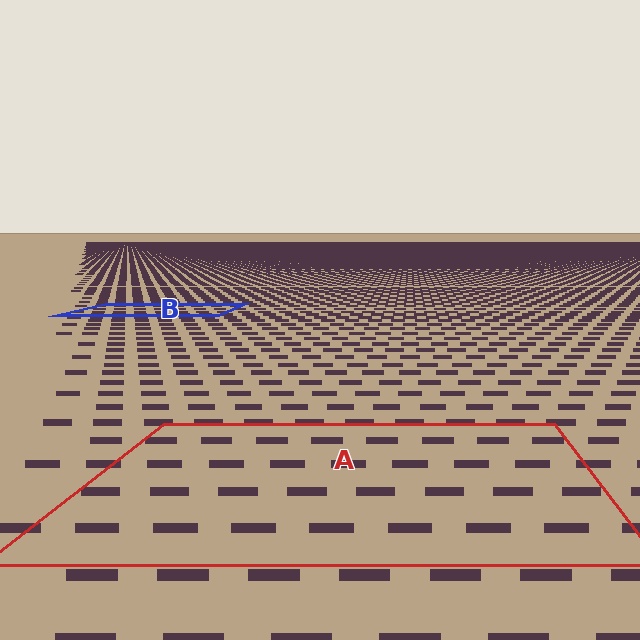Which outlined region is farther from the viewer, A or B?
Region B is farther from the viewer — the texture elements inside it appear smaller and more densely packed.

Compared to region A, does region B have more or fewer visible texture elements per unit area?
Region B has more texture elements per unit area — they are packed more densely because it is farther away.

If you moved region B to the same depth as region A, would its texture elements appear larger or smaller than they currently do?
They would appear larger. At a closer depth, the same texture elements are projected at a bigger on-screen size.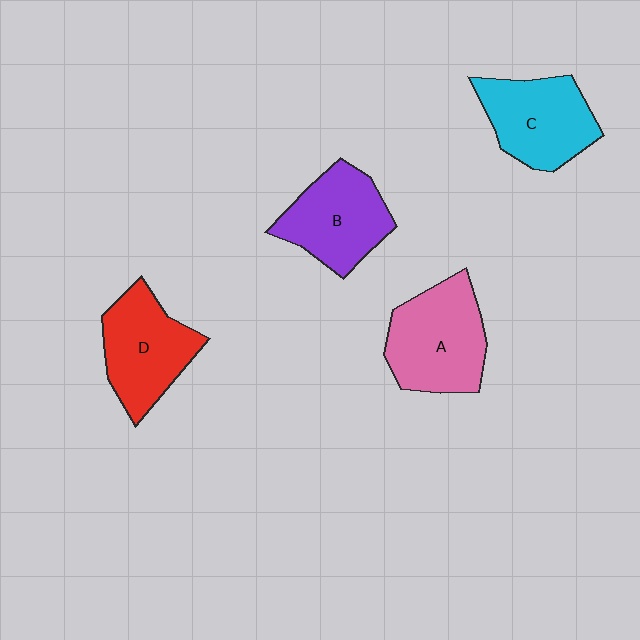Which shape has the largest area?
Shape A (pink).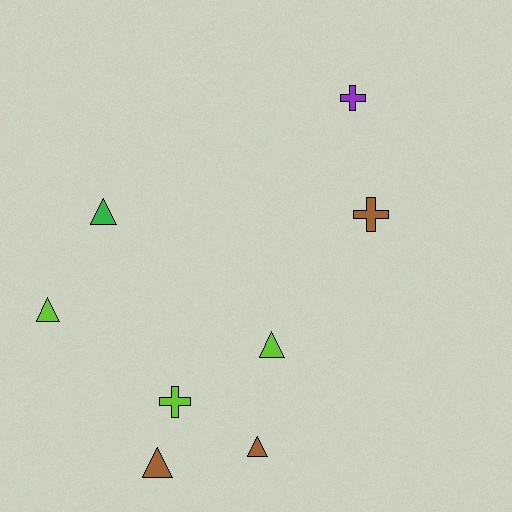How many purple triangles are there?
There are no purple triangles.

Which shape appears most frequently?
Triangle, with 5 objects.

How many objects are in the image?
There are 8 objects.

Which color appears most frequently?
Brown, with 3 objects.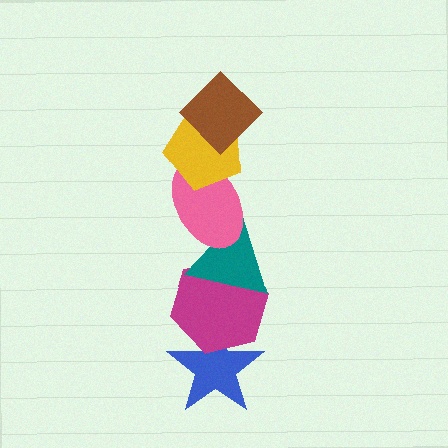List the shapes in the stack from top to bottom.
From top to bottom: the brown diamond, the yellow pentagon, the pink ellipse, the teal triangle, the magenta hexagon, the blue star.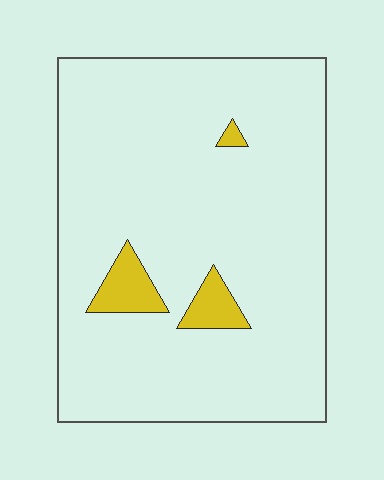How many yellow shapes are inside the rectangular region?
3.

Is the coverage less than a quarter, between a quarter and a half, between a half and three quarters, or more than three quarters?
Less than a quarter.